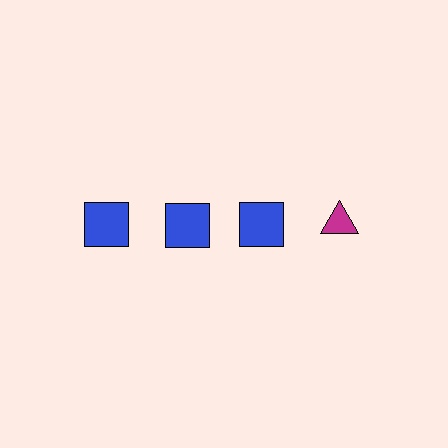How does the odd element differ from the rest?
It differs in both color (magenta instead of blue) and shape (triangle instead of square).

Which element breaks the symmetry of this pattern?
The magenta triangle in the top row, second from right column breaks the symmetry. All other shapes are blue squares.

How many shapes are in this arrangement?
There are 4 shapes arranged in a grid pattern.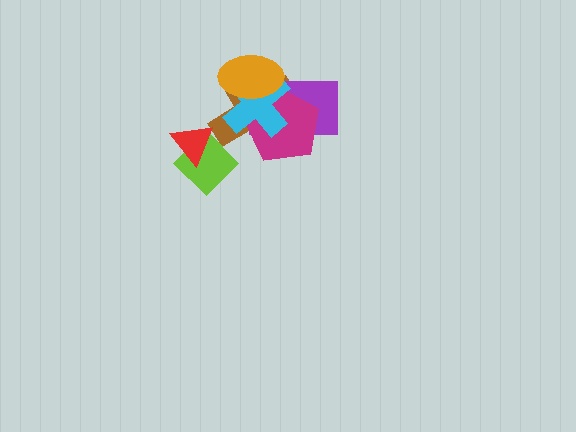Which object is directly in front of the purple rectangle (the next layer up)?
The magenta pentagon is directly in front of the purple rectangle.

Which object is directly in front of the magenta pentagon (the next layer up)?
The cyan cross is directly in front of the magenta pentagon.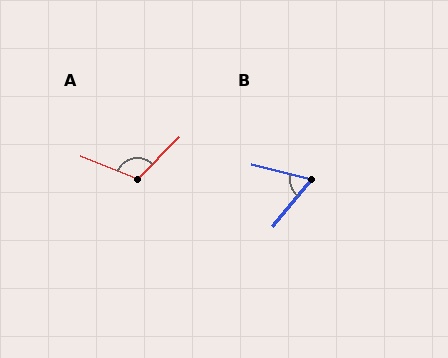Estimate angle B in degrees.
Approximately 65 degrees.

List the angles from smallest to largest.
B (65°), A (114°).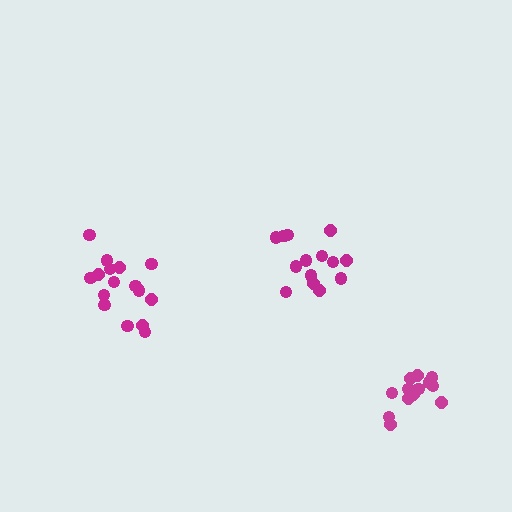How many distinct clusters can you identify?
There are 3 distinct clusters.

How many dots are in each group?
Group 1: 16 dots, Group 2: 15 dots, Group 3: 13 dots (44 total).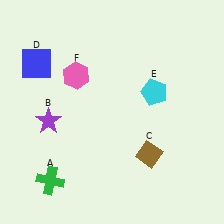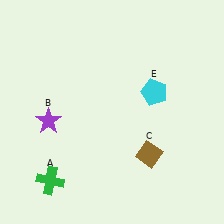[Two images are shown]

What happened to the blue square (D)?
The blue square (D) was removed in Image 2. It was in the top-left area of Image 1.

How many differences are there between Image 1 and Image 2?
There are 2 differences between the two images.